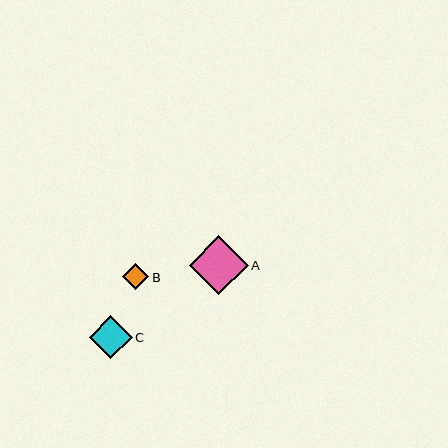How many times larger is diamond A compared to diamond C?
Diamond A is approximately 1.4 times the size of diamond C.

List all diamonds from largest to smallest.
From largest to smallest: A, C, B.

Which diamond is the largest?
Diamond A is the largest with a size of approximately 59 pixels.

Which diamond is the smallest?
Diamond B is the smallest with a size of approximately 26 pixels.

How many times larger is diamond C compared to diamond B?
Diamond C is approximately 1.6 times the size of diamond B.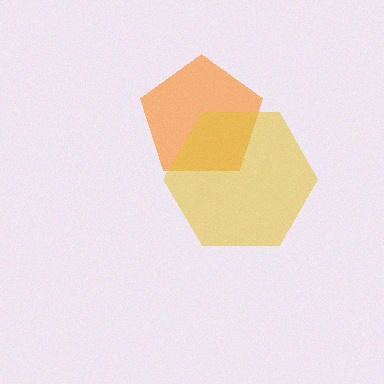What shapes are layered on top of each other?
The layered shapes are: an orange pentagon, a yellow hexagon.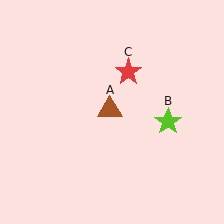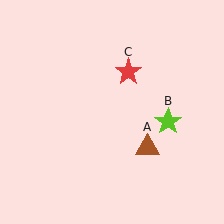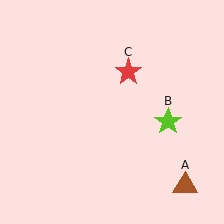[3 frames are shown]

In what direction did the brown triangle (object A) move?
The brown triangle (object A) moved down and to the right.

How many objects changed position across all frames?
1 object changed position: brown triangle (object A).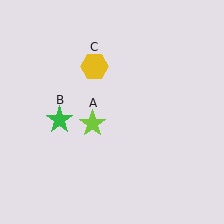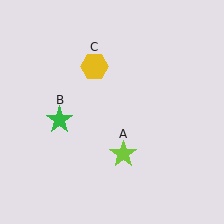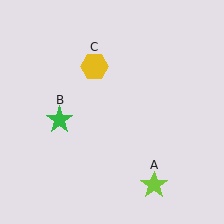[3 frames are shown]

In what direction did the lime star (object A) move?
The lime star (object A) moved down and to the right.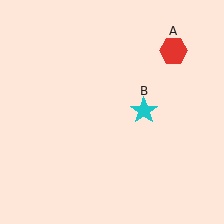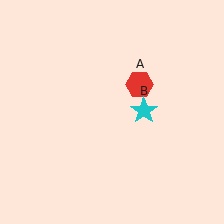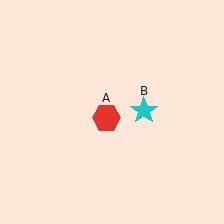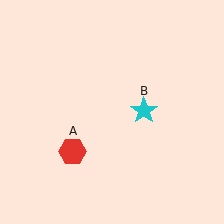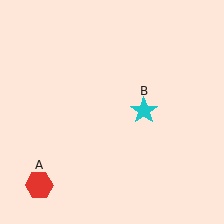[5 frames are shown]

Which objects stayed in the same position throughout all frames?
Cyan star (object B) remained stationary.